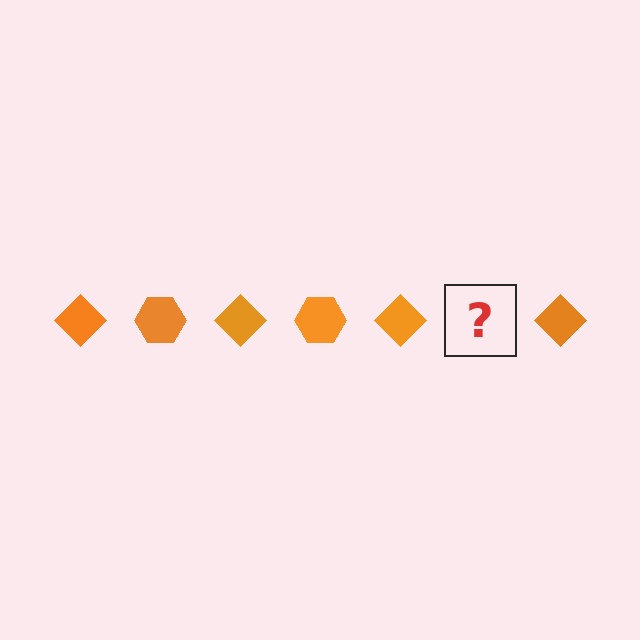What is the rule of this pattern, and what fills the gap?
The rule is that the pattern cycles through diamond, hexagon shapes in orange. The gap should be filled with an orange hexagon.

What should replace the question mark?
The question mark should be replaced with an orange hexagon.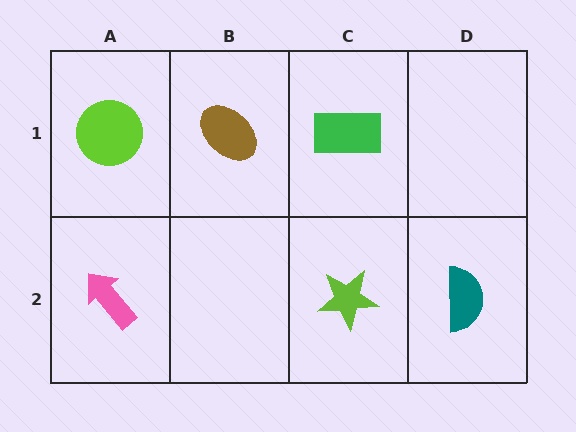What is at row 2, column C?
A lime star.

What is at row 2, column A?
A pink arrow.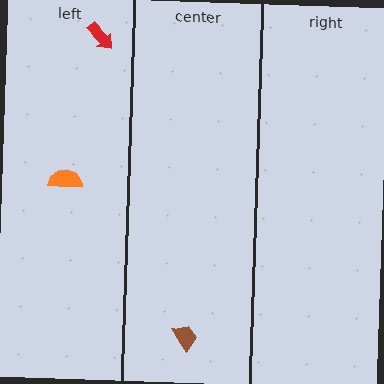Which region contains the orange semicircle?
The left region.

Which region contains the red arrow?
The left region.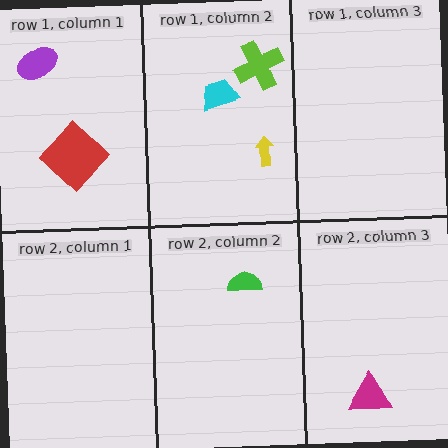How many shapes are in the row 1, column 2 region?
3.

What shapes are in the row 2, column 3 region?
The magenta triangle.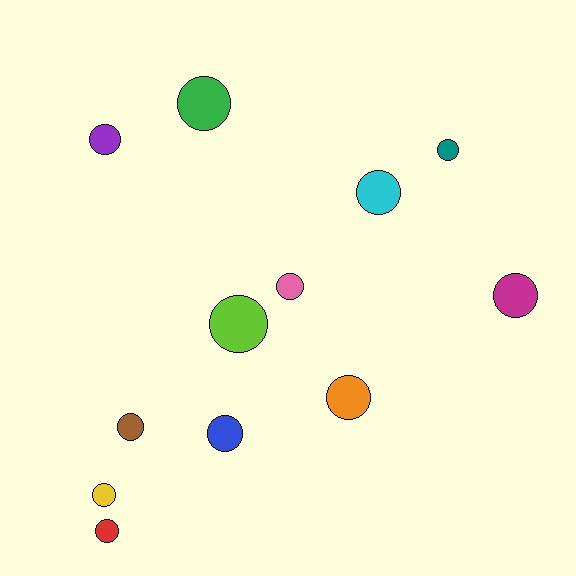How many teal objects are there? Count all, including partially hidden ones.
There is 1 teal object.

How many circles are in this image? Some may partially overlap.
There are 12 circles.